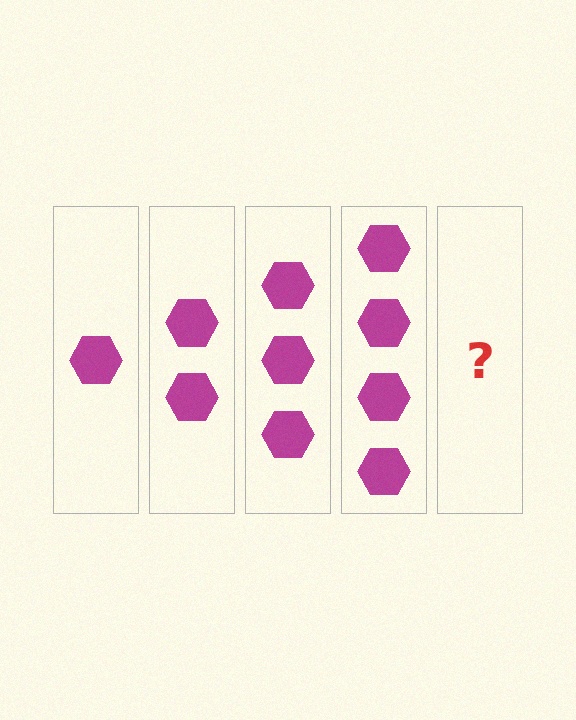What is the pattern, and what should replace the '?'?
The pattern is that each step adds one more hexagon. The '?' should be 5 hexagons.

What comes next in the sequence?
The next element should be 5 hexagons.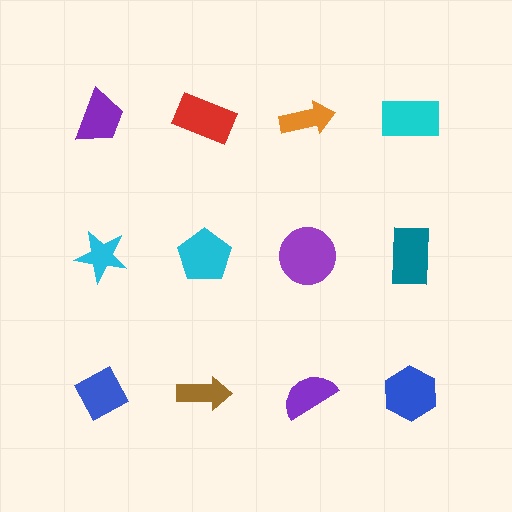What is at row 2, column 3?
A purple circle.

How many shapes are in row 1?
4 shapes.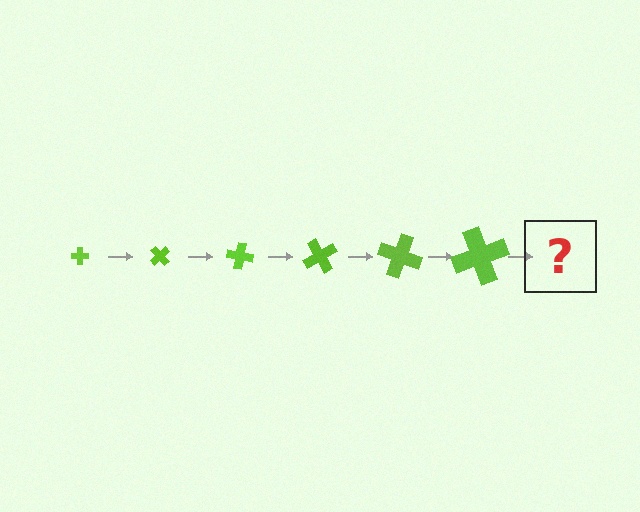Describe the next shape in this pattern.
It should be a cross, larger than the previous one and rotated 300 degrees from the start.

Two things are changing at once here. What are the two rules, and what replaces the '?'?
The two rules are that the cross grows larger each step and it rotates 50 degrees each step. The '?' should be a cross, larger than the previous one and rotated 300 degrees from the start.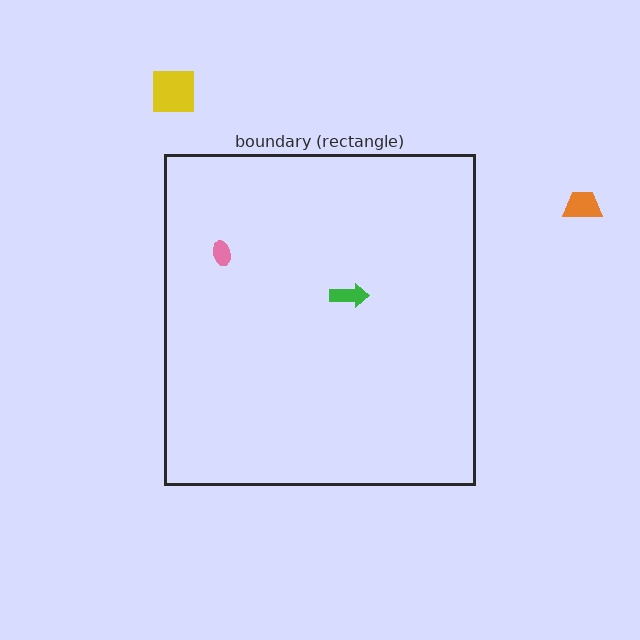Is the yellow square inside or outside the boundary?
Outside.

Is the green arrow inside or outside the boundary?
Inside.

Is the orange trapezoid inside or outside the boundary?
Outside.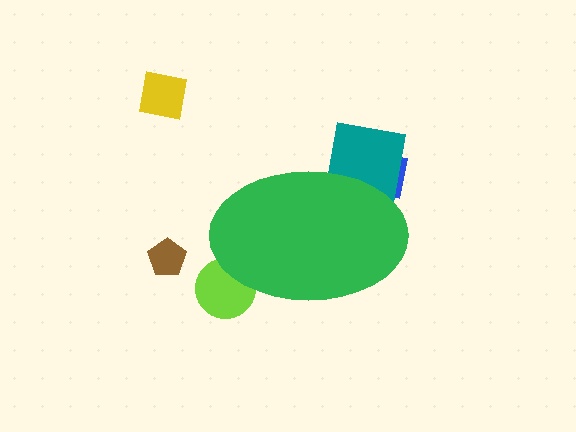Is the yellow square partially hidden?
No, the yellow square is fully visible.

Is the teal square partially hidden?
Yes, the teal square is partially hidden behind the green ellipse.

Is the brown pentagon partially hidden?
No, the brown pentagon is fully visible.